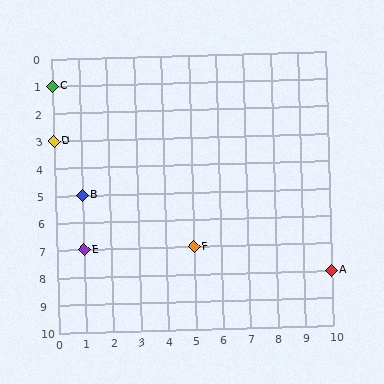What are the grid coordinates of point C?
Point C is at grid coordinates (0, 1).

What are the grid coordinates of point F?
Point F is at grid coordinates (5, 7).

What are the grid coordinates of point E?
Point E is at grid coordinates (1, 7).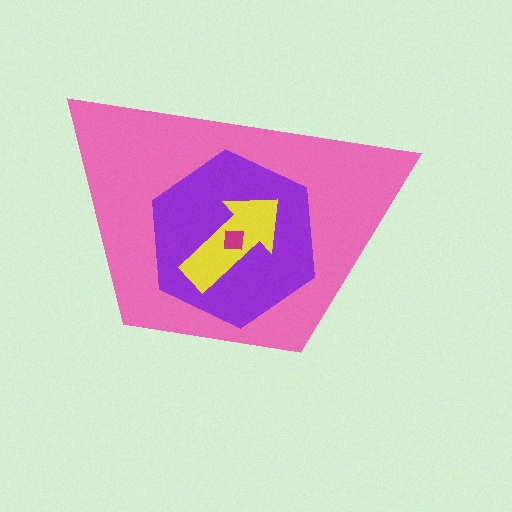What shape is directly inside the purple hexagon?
The yellow arrow.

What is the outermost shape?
The pink trapezoid.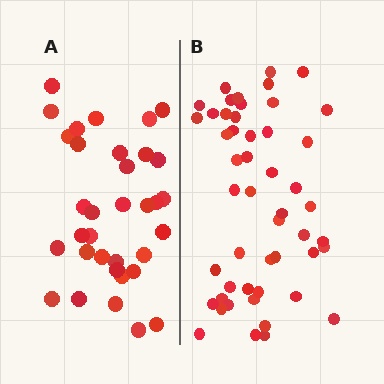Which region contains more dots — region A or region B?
Region B (the right region) has more dots.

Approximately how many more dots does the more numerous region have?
Region B has approximately 15 more dots than region A.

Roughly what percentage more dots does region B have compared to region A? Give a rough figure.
About 45% more.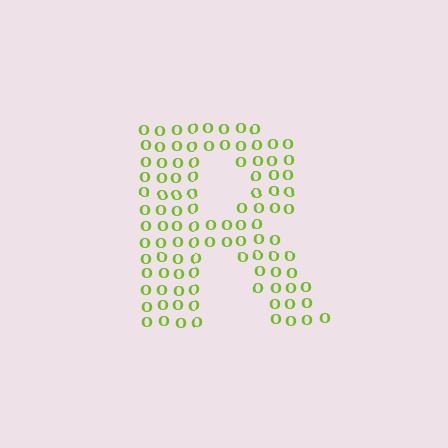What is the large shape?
The large shape is the letter R.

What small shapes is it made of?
It is made of small letter O's.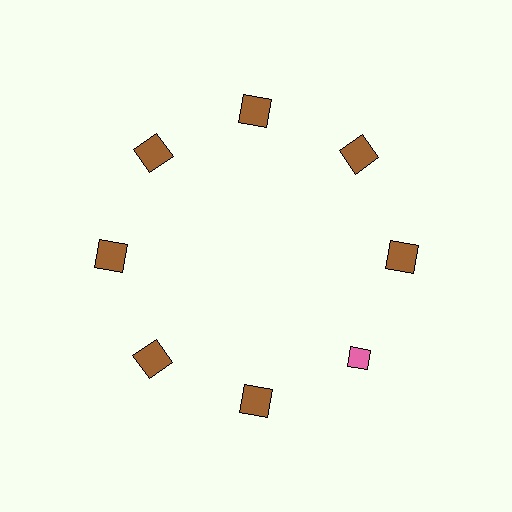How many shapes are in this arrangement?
There are 8 shapes arranged in a ring pattern.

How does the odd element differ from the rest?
It differs in both color (pink instead of brown) and shape (diamond instead of square).